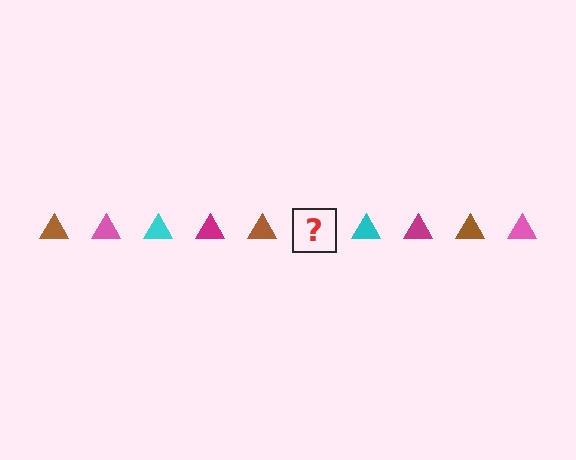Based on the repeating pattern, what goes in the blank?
The blank should be a pink triangle.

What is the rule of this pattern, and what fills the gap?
The rule is that the pattern cycles through brown, pink, cyan, magenta triangles. The gap should be filled with a pink triangle.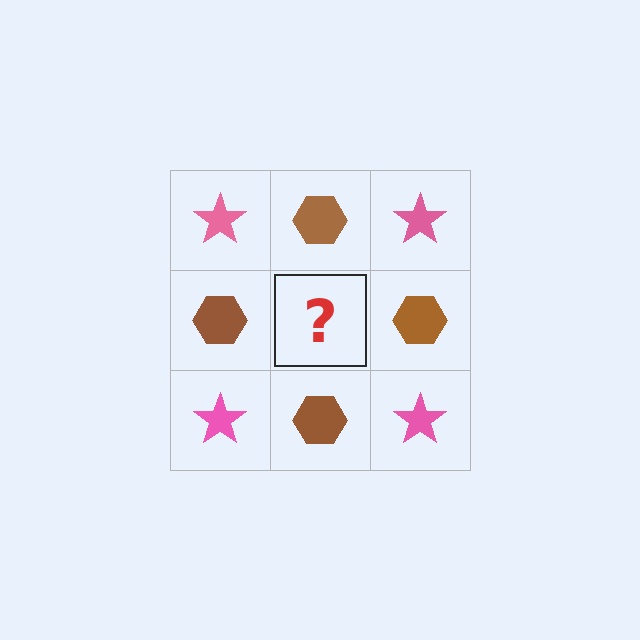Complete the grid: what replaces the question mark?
The question mark should be replaced with a pink star.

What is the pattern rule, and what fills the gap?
The rule is that it alternates pink star and brown hexagon in a checkerboard pattern. The gap should be filled with a pink star.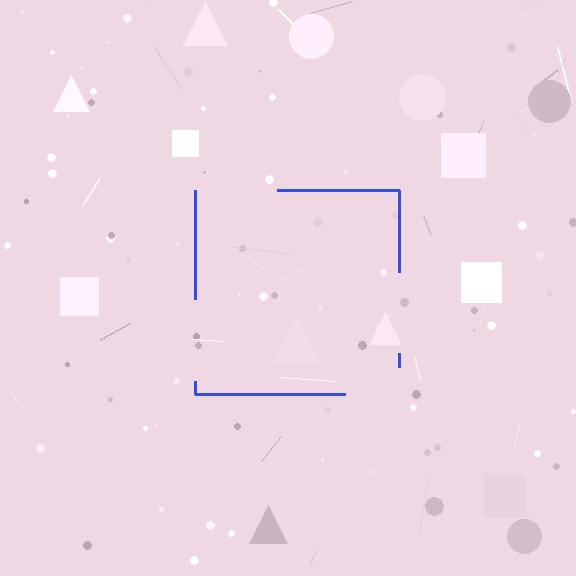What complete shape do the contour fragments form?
The contour fragments form a square.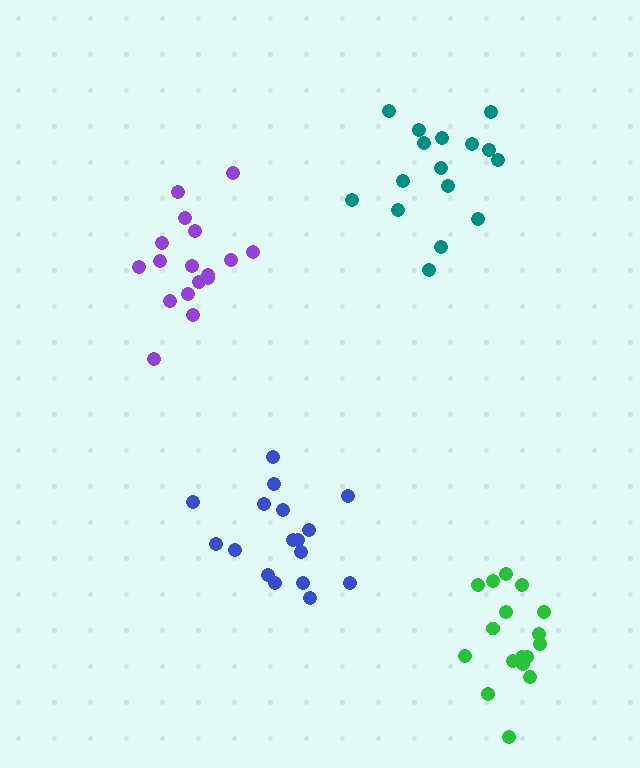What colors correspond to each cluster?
The clusters are colored: purple, green, blue, teal.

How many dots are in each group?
Group 1: 17 dots, Group 2: 17 dots, Group 3: 17 dots, Group 4: 16 dots (67 total).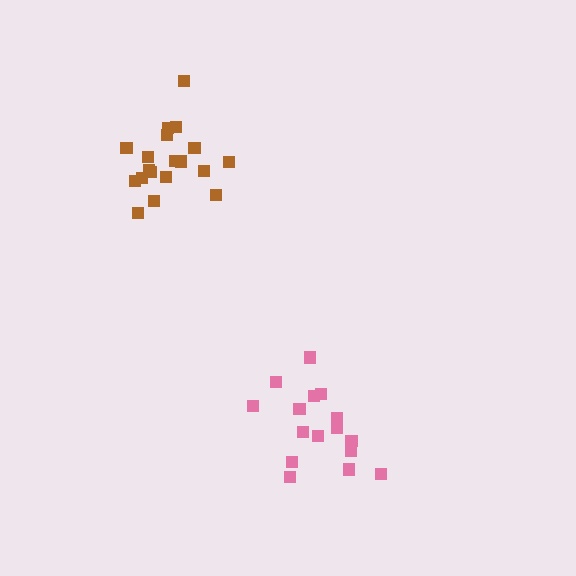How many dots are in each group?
Group 1: 19 dots, Group 2: 16 dots (35 total).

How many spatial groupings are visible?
There are 2 spatial groupings.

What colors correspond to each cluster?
The clusters are colored: brown, pink.